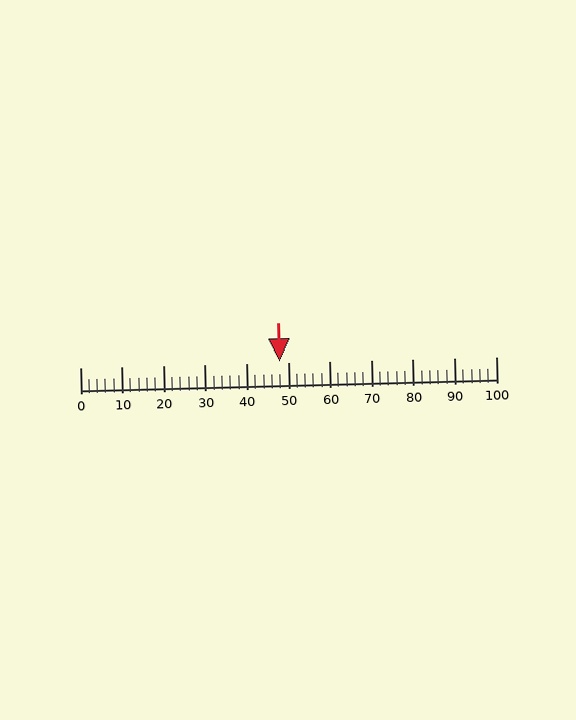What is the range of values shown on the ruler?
The ruler shows values from 0 to 100.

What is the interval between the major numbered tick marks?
The major tick marks are spaced 10 units apart.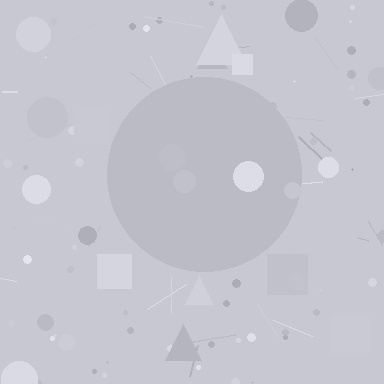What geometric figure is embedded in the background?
A circle is embedded in the background.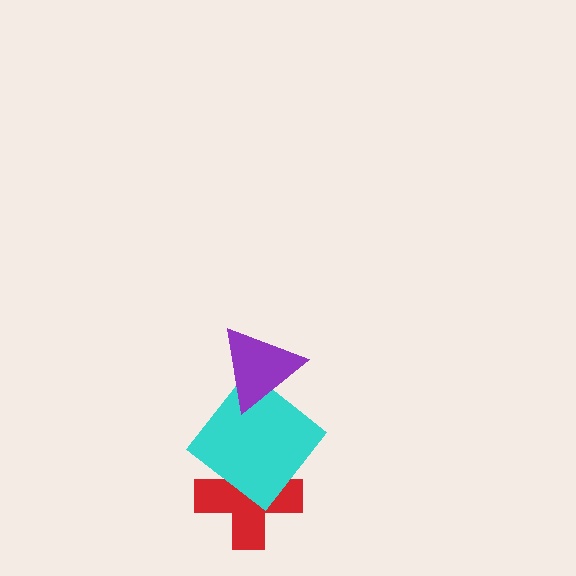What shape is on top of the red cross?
The cyan diamond is on top of the red cross.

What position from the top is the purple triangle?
The purple triangle is 1st from the top.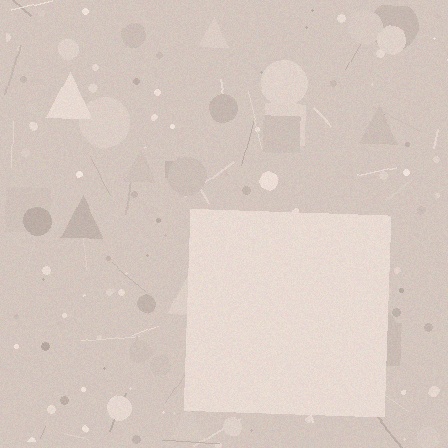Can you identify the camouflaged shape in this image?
The camouflaged shape is a square.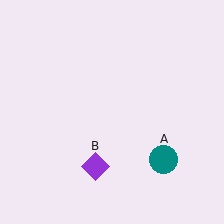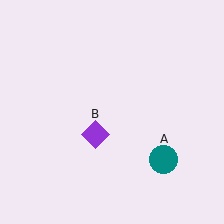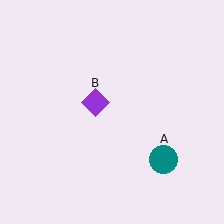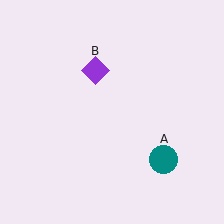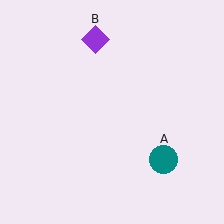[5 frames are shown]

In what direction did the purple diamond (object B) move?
The purple diamond (object B) moved up.